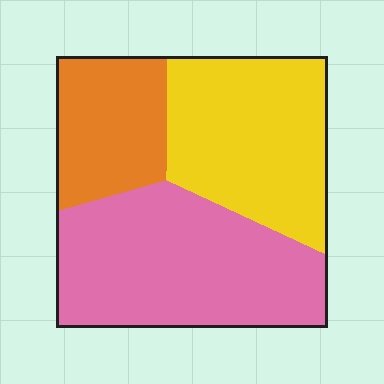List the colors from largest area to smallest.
From largest to smallest: pink, yellow, orange.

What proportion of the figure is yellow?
Yellow takes up about one third (1/3) of the figure.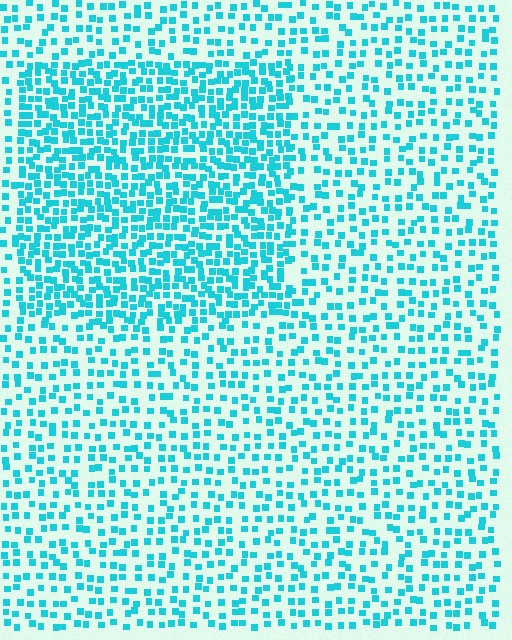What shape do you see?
I see a rectangle.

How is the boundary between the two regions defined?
The boundary is defined by a change in element density (approximately 1.9x ratio). All elements are the same color, size, and shape.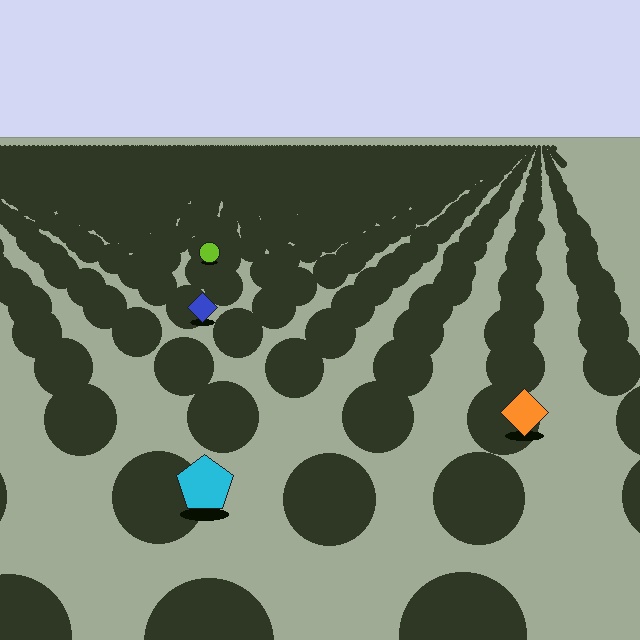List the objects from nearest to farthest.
From nearest to farthest: the cyan pentagon, the orange diamond, the blue diamond, the lime circle.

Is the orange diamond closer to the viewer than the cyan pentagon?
No. The cyan pentagon is closer — you can tell from the texture gradient: the ground texture is coarser near it.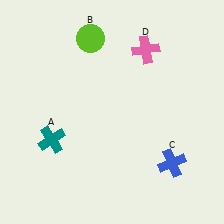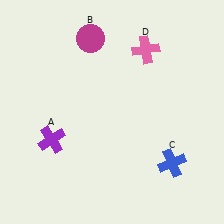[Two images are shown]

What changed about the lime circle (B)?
In Image 1, B is lime. In Image 2, it changed to magenta.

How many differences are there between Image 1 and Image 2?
There are 2 differences between the two images.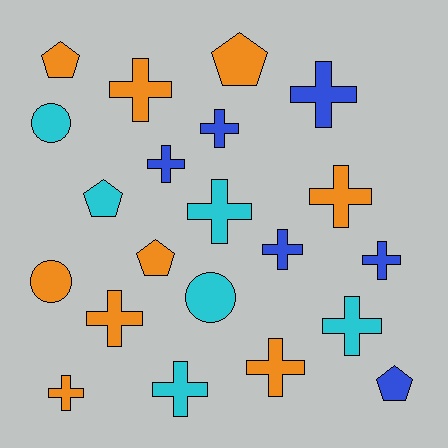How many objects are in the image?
There are 21 objects.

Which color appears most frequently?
Orange, with 9 objects.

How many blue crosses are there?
There are 5 blue crosses.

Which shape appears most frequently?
Cross, with 13 objects.